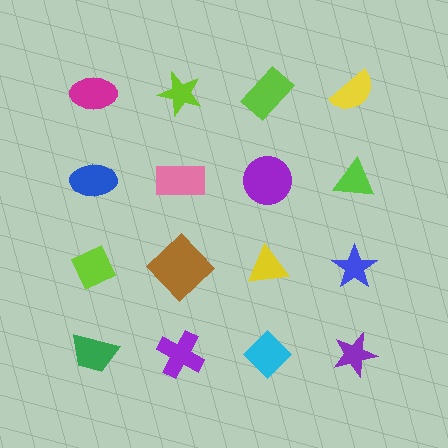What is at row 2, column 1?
A blue ellipse.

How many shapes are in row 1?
4 shapes.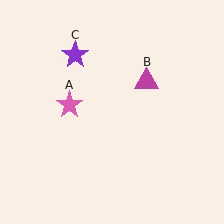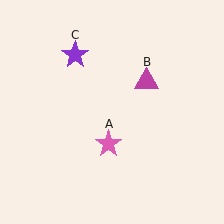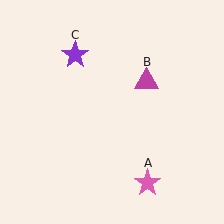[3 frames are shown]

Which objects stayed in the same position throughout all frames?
Magenta triangle (object B) and purple star (object C) remained stationary.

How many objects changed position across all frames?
1 object changed position: pink star (object A).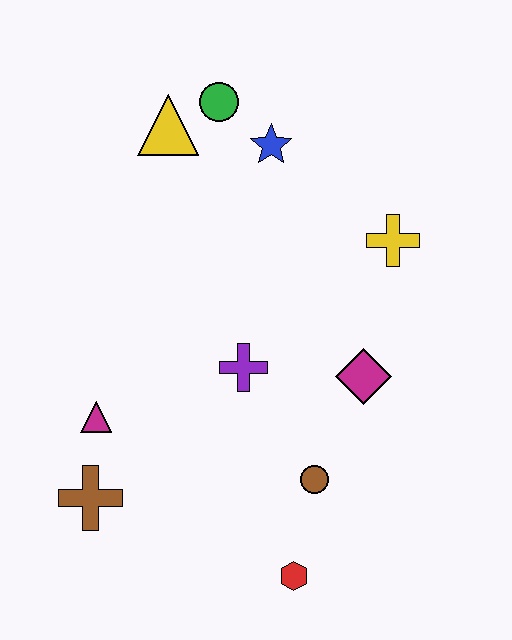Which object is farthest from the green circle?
The red hexagon is farthest from the green circle.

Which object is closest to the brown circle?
The red hexagon is closest to the brown circle.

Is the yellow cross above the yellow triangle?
No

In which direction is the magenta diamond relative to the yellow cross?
The magenta diamond is below the yellow cross.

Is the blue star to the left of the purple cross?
No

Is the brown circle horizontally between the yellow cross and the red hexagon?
Yes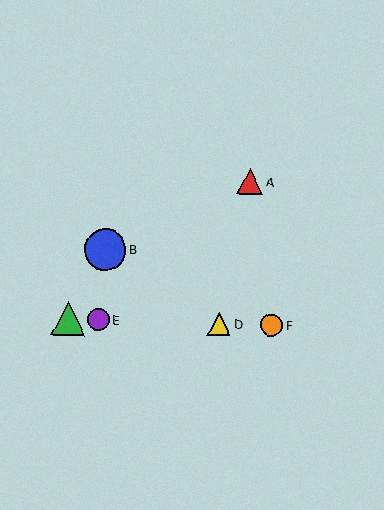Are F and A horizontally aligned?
No, F is at y≈325 and A is at y≈181.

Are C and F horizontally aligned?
Yes, both are at y≈319.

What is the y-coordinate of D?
Object D is at y≈324.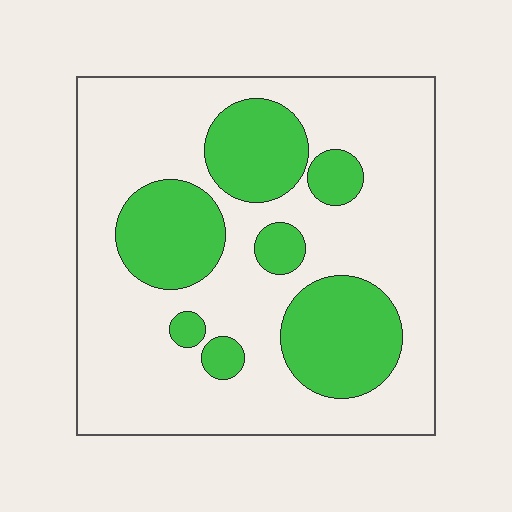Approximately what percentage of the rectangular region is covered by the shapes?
Approximately 30%.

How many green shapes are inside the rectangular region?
7.